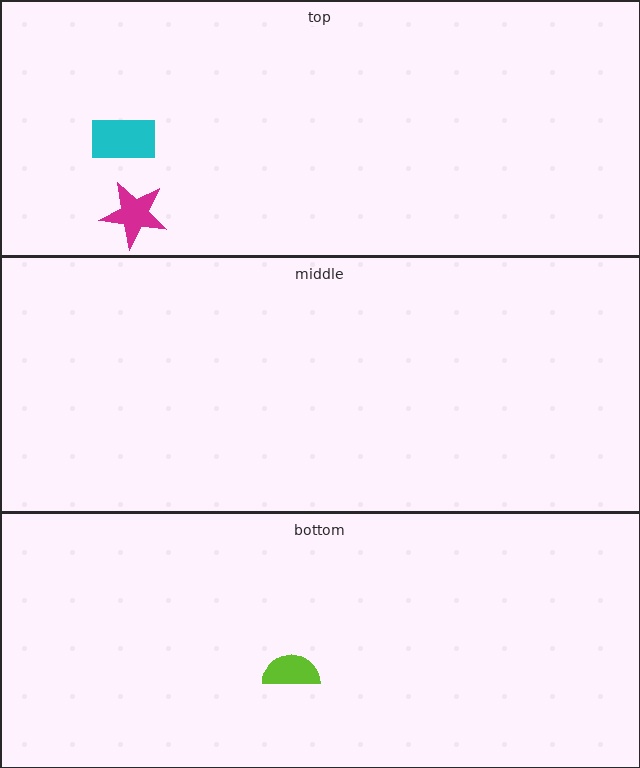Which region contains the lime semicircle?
The bottom region.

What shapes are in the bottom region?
The lime semicircle.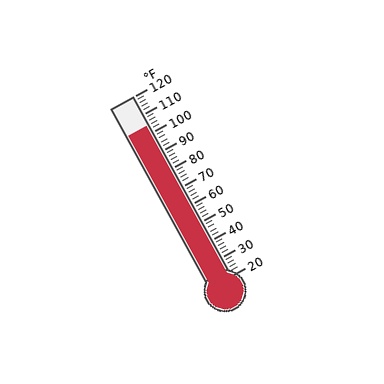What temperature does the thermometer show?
The thermometer shows approximately 104°F.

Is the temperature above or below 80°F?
The temperature is above 80°F.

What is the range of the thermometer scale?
The thermometer scale ranges from 20°F to 120°F.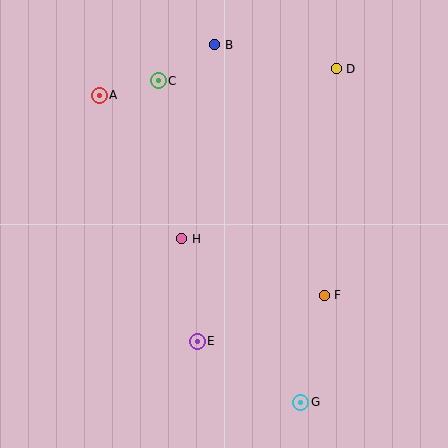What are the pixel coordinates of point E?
Point E is at (197, 341).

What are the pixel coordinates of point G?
Point G is at (301, 402).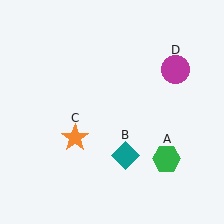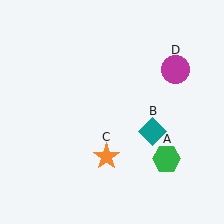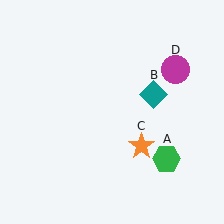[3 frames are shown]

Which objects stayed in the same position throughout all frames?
Green hexagon (object A) and magenta circle (object D) remained stationary.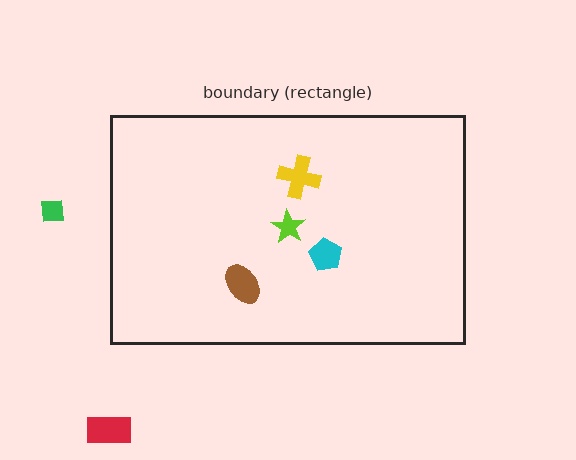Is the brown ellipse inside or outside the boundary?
Inside.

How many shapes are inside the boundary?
4 inside, 2 outside.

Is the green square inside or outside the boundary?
Outside.